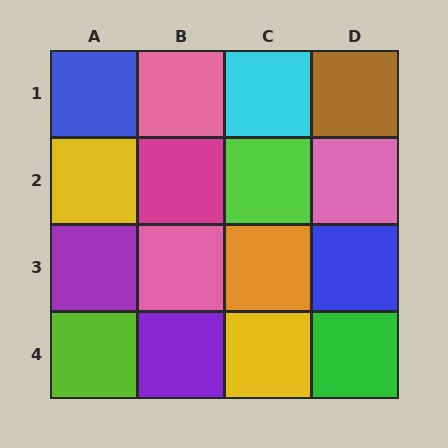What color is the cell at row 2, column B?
Magenta.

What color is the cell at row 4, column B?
Purple.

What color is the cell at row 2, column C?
Lime.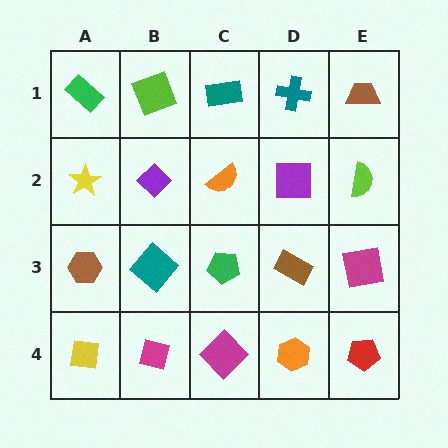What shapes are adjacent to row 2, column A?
A green rectangle (row 1, column A), a brown hexagon (row 3, column A), a purple diamond (row 2, column B).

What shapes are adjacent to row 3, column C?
An orange semicircle (row 2, column C), a magenta diamond (row 4, column C), a teal diamond (row 3, column B), a brown rectangle (row 3, column D).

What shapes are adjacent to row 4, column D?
A brown rectangle (row 3, column D), a magenta diamond (row 4, column C), a red pentagon (row 4, column E).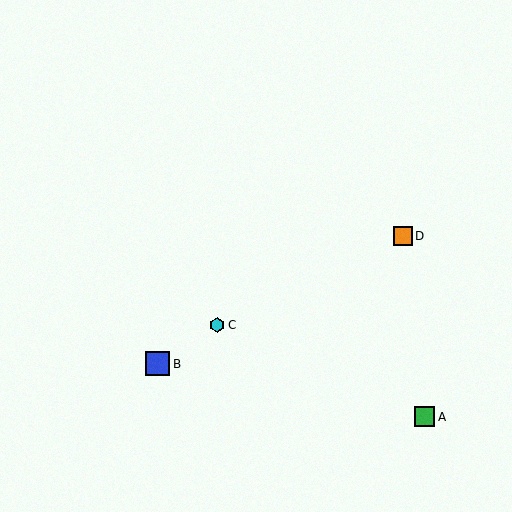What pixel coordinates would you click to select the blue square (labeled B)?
Click at (158, 364) to select the blue square B.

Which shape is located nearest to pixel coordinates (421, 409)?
The green square (labeled A) at (425, 417) is nearest to that location.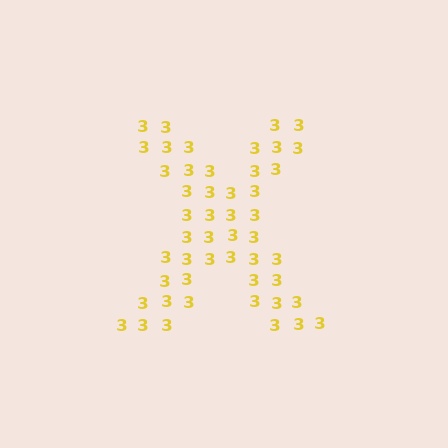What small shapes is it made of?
It is made of small digit 3's.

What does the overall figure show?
The overall figure shows the letter X.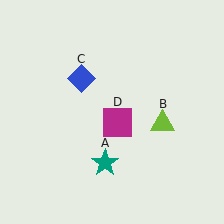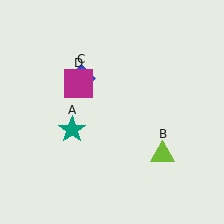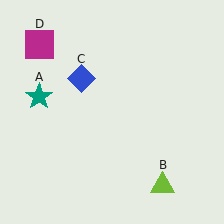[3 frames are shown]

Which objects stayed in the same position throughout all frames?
Blue diamond (object C) remained stationary.